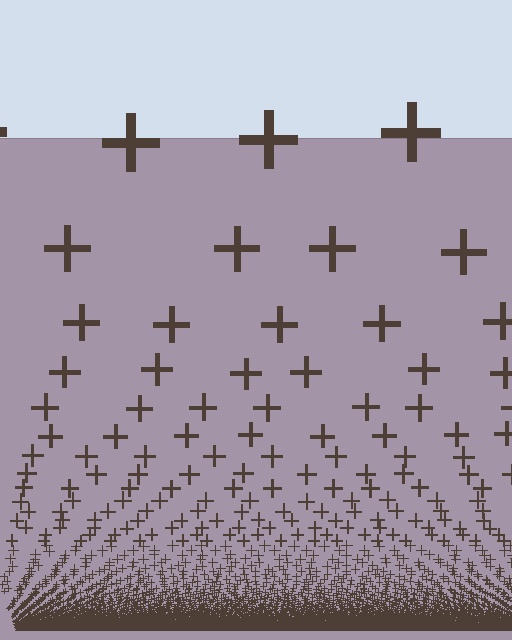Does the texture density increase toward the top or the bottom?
Density increases toward the bottom.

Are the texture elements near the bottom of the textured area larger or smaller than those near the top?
Smaller. The gradient is inverted — elements near the bottom are smaller and denser.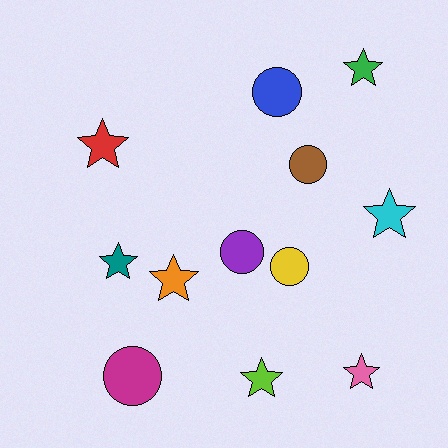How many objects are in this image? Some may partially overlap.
There are 12 objects.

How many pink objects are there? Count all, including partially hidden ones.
There is 1 pink object.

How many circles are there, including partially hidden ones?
There are 5 circles.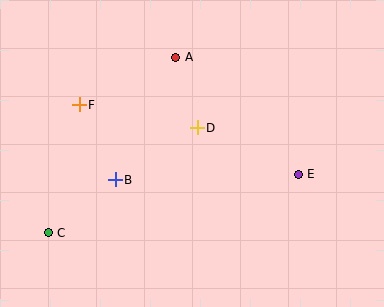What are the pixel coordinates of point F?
Point F is at (79, 105).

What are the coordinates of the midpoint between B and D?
The midpoint between B and D is at (156, 154).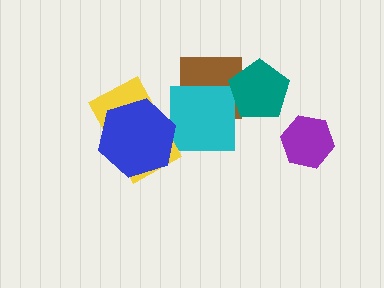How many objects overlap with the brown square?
2 objects overlap with the brown square.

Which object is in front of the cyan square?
The yellow rectangle is in front of the cyan square.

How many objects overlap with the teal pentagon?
1 object overlaps with the teal pentagon.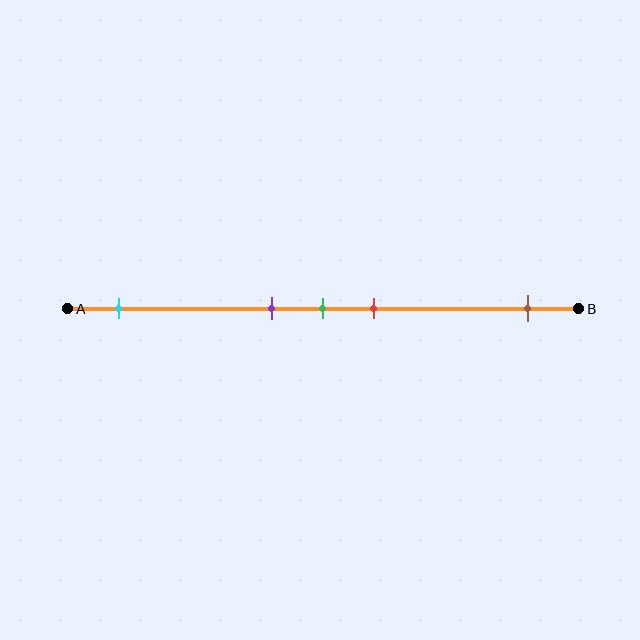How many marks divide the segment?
There are 5 marks dividing the segment.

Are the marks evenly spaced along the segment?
No, the marks are not evenly spaced.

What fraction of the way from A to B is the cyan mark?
The cyan mark is approximately 10% (0.1) of the way from A to B.